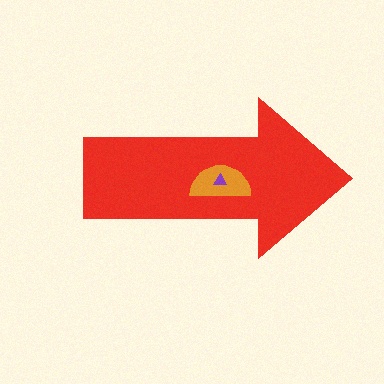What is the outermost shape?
The red arrow.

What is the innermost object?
The purple triangle.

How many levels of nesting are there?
3.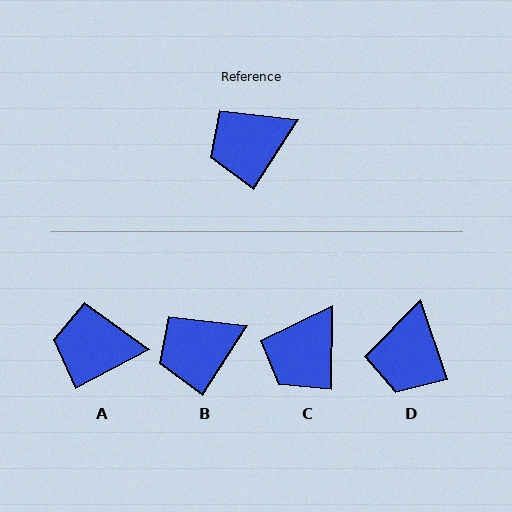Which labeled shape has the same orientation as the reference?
B.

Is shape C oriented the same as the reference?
No, it is off by about 32 degrees.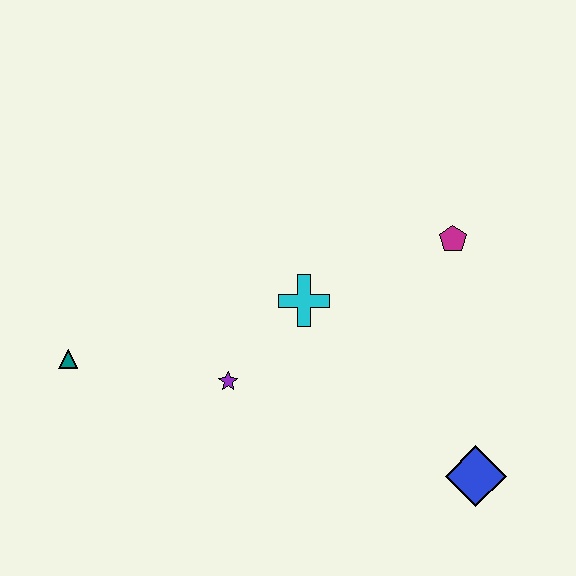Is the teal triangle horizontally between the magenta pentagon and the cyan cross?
No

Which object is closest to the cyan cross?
The purple star is closest to the cyan cross.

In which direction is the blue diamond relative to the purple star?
The blue diamond is to the right of the purple star.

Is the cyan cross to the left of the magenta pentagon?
Yes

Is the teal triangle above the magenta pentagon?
No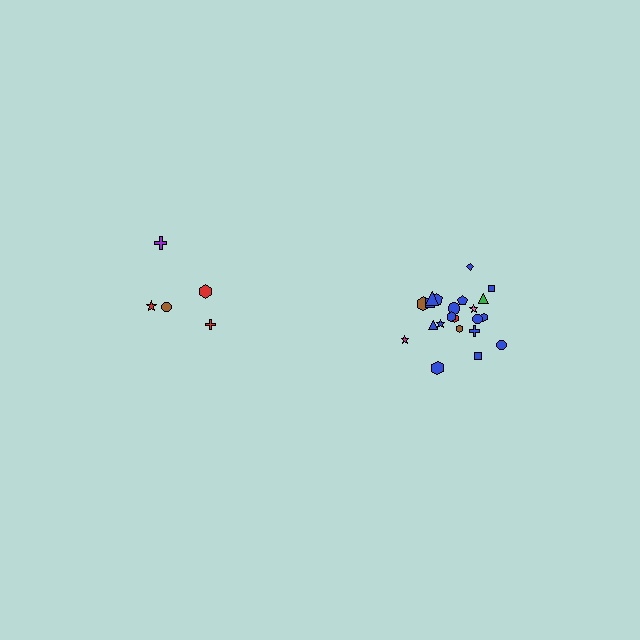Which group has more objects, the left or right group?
The right group.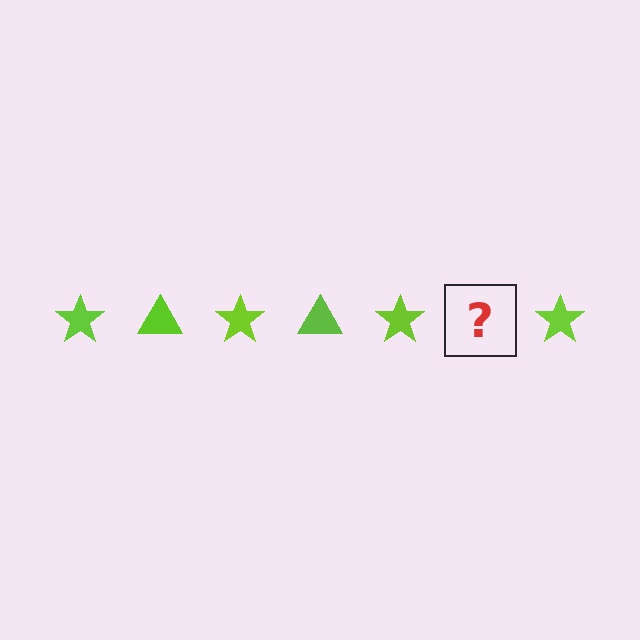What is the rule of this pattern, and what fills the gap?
The rule is that the pattern cycles through star, triangle shapes in lime. The gap should be filled with a lime triangle.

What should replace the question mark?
The question mark should be replaced with a lime triangle.